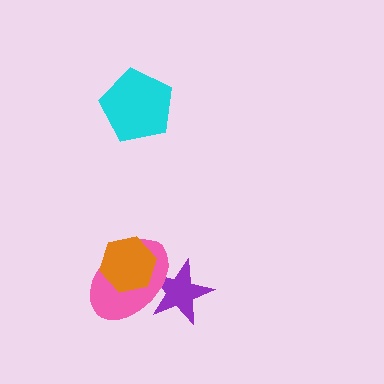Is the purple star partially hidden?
Yes, it is partially covered by another shape.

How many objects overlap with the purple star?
1 object overlaps with the purple star.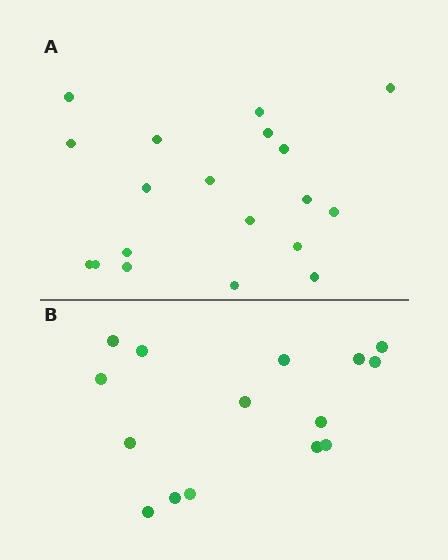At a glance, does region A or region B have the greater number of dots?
Region A (the top region) has more dots.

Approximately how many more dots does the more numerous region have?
Region A has about 4 more dots than region B.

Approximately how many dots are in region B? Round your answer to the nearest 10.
About 20 dots. (The exact count is 15, which rounds to 20.)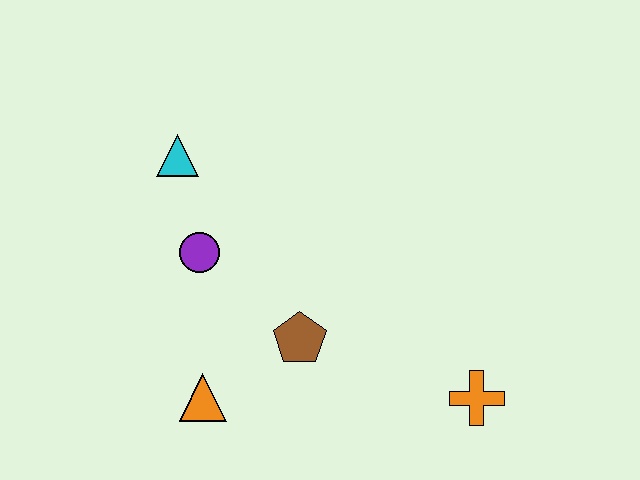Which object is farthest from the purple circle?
The orange cross is farthest from the purple circle.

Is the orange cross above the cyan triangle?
No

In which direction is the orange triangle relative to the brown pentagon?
The orange triangle is to the left of the brown pentagon.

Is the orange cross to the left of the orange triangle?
No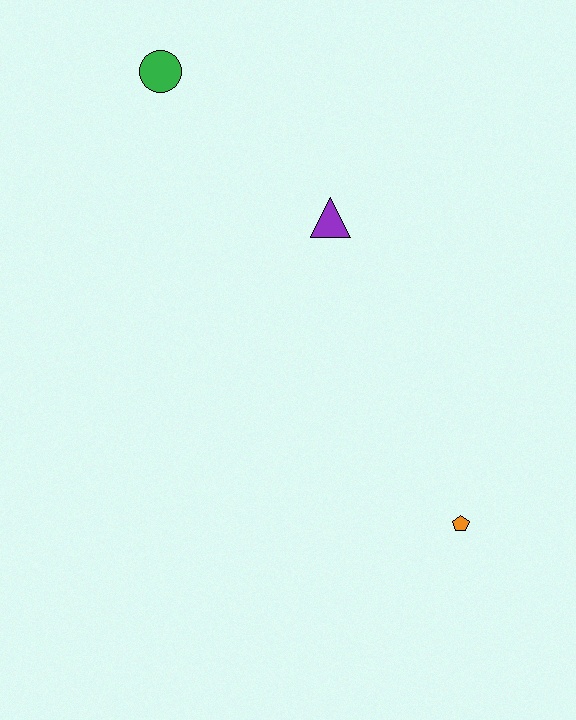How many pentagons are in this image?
There is 1 pentagon.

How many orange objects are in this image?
There is 1 orange object.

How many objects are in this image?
There are 3 objects.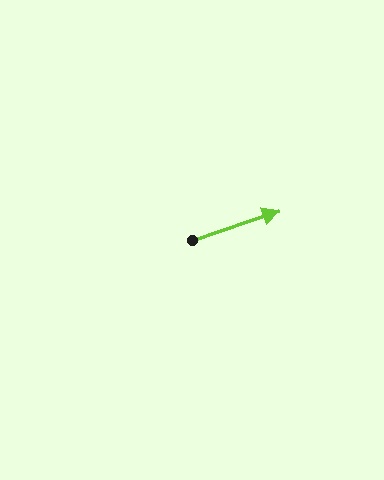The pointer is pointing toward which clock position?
Roughly 2 o'clock.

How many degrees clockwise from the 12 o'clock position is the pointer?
Approximately 72 degrees.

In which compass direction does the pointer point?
East.